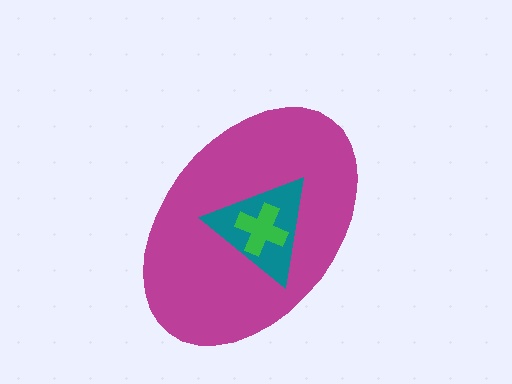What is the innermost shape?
The green cross.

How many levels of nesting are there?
3.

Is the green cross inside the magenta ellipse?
Yes.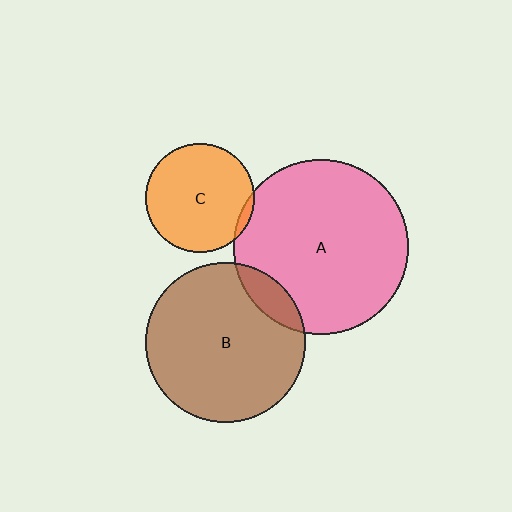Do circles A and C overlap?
Yes.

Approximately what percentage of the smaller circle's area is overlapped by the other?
Approximately 5%.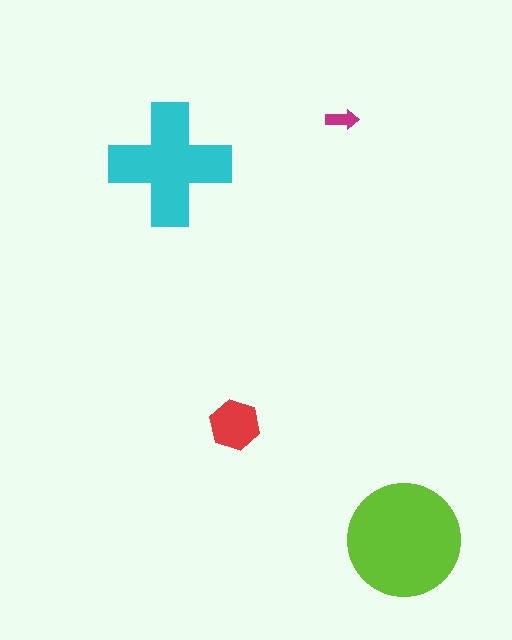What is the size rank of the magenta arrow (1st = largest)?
4th.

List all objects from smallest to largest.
The magenta arrow, the red hexagon, the cyan cross, the lime circle.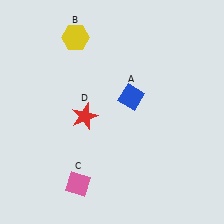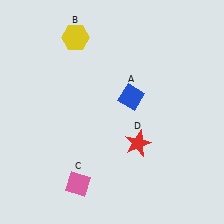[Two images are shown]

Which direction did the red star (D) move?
The red star (D) moved right.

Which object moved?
The red star (D) moved right.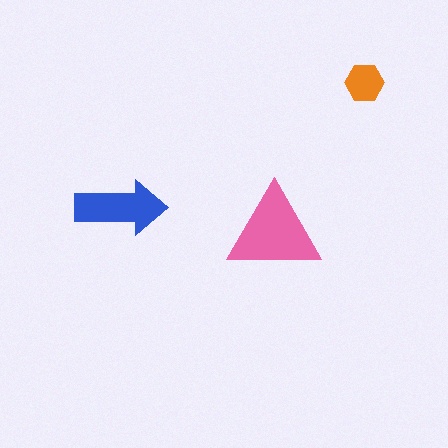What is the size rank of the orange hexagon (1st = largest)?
3rd.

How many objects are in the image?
There are 3 objects in the image.